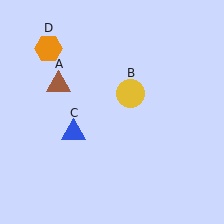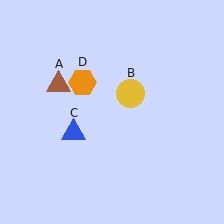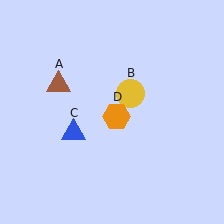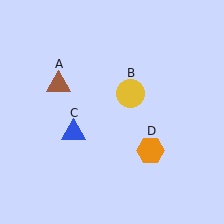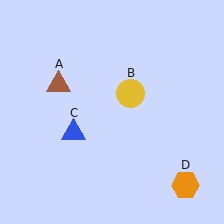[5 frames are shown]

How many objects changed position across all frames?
1 object changed position: orange hexagon (object D).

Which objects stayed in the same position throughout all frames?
Brown triangle (object A) and yellow circle (object B) and blue triangle (object C) remained stationary.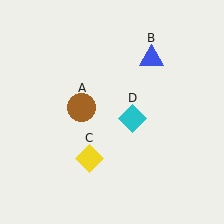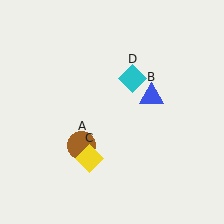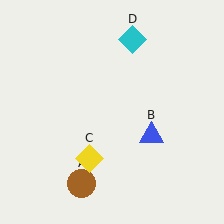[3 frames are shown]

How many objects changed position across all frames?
3 objects changed position: brown circle (object A), blue triangle (object B), cyan diamond (object D).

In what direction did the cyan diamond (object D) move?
The cyan diamond (object D) moved up.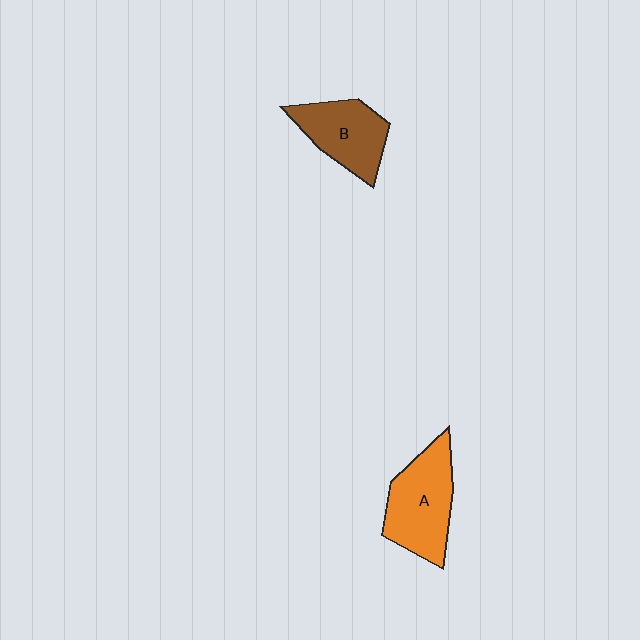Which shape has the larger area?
Shape A (orange).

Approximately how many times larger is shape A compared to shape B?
Approximately 1.2 times.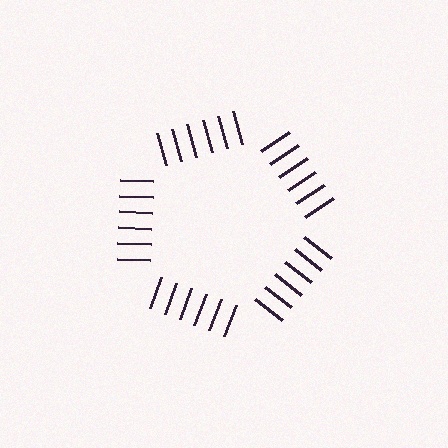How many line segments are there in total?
30 — 6 along each of the 5 edges.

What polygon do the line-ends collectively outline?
An illusory pentagon — the line segments terminate on its edges but no continuous stroke is drawn.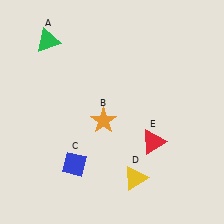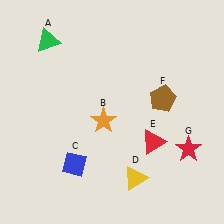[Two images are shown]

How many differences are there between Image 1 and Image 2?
There are 2 differences between the two images.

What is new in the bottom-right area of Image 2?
A red star (G) was added in the bottom-right area of Image 2.